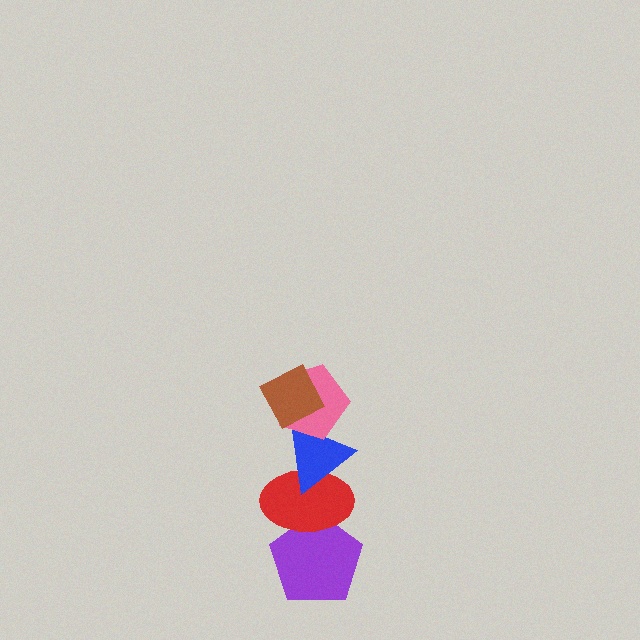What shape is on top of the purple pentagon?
The red ellipse is on top of the purple pentagon.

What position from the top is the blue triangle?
The blue triangle is 3rd from the top.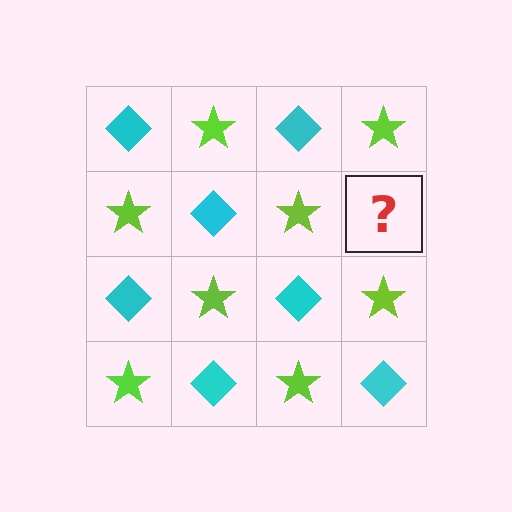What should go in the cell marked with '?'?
The missing cell should contain a cyan diamond.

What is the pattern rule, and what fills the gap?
The rule is that it alternates cyan diamond and lime star in a checkerboard pattern. The gap should be filled with a cyan diamond.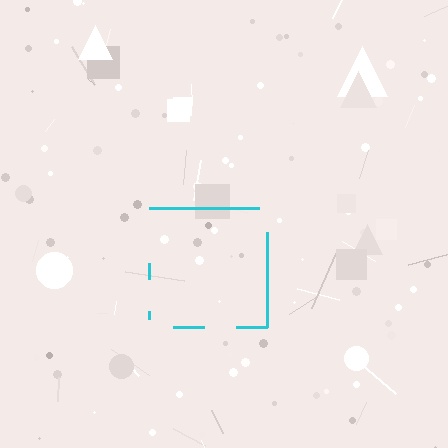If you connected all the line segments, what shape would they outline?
They would outline a square.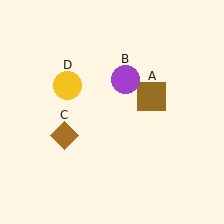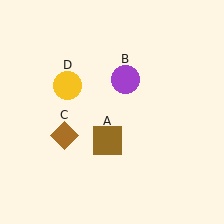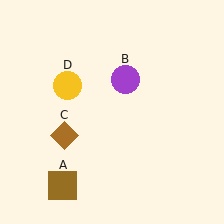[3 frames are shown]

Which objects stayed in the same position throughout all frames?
Purple circle (object B) and brown diamond (object C) and yellow circle (object D) remained stationary.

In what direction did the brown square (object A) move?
The brown square (object A) moved down and to the left.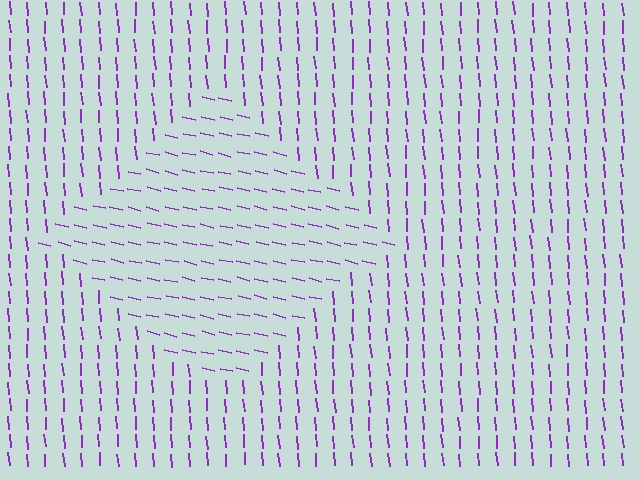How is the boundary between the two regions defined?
The boundary is defined purely by a change in line orientation (approximately 72 degrees difference). All lines are the same color and thickness.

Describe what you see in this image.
The image is filled with small purple line segments. A diamond region in the image has lines oriented differently from the surrounding lines, creating a visible texture boundary.